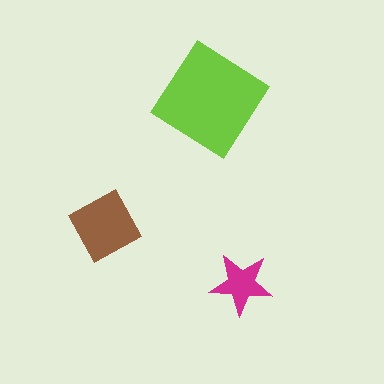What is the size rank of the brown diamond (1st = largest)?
2nd.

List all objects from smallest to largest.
The magenta star, the brown diamond, the lime diamond.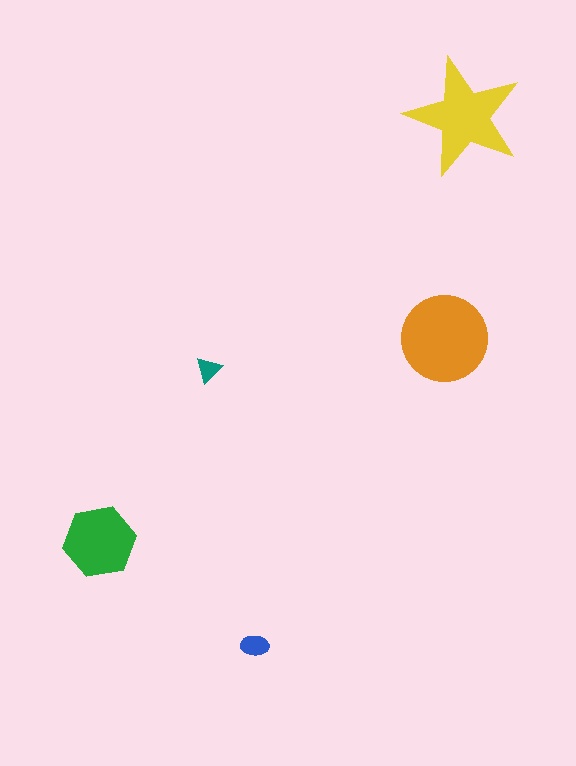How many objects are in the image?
There are 5 objects in the image.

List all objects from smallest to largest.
The teal triangle, the blue ellipse, the green hexagon, the yellow star, the orange circle.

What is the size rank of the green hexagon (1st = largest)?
3rd.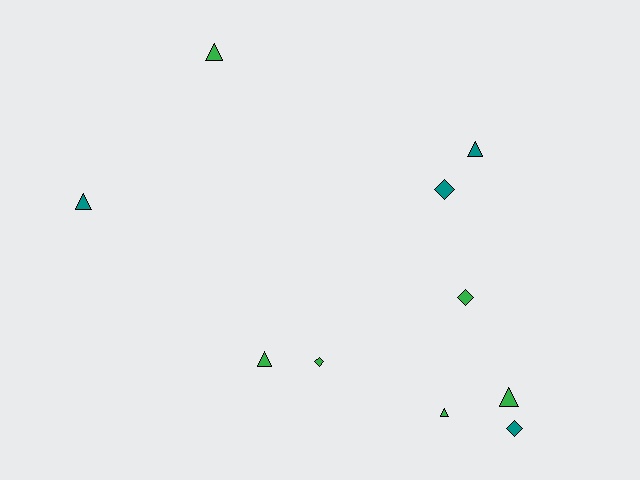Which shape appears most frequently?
Triangle, with 6 objects.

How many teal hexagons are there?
There are no teal hexagons.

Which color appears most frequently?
Green, with 6 objects.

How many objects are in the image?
There are 10 objects.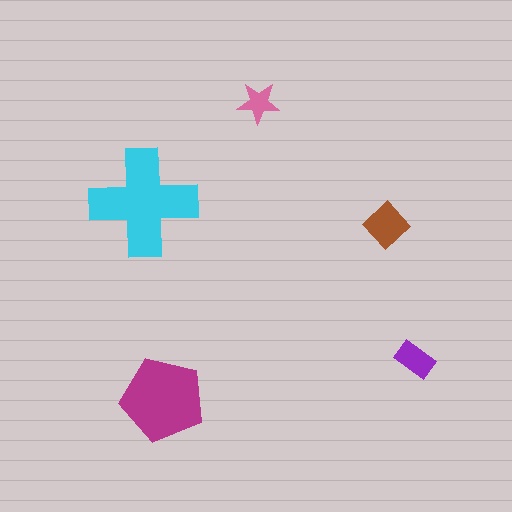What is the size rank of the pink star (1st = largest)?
5th.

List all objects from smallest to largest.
The pink star, the purple rectangle, the brown diamond, the magenta pentagon, the cyan cross.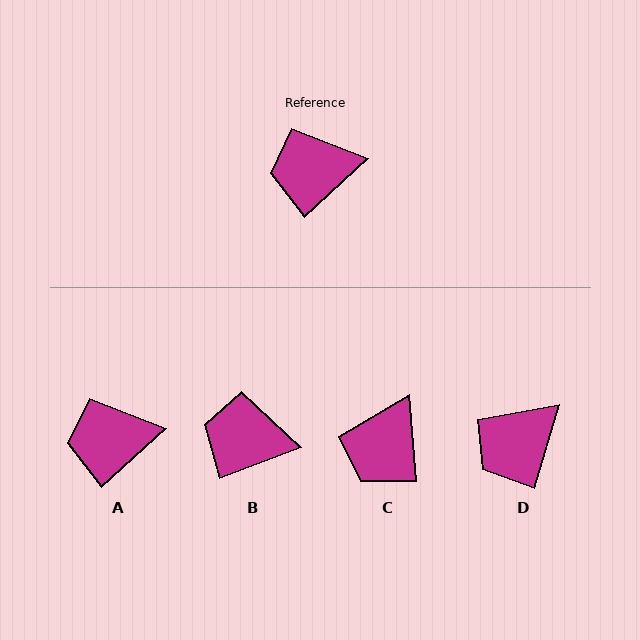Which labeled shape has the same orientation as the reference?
A.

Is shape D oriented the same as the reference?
No, it is off by about 32 degrees.